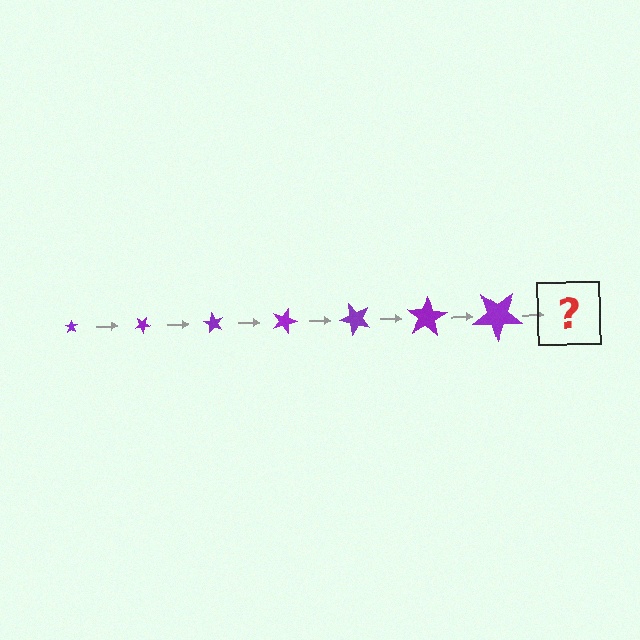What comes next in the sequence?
The next element should be a star, larger than the previous one and rotated 210 degrees from the start.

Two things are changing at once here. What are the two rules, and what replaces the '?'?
The two rules are that the star grows larger each step and it rotates 30 degrees each step. The '?' should be a star, larger than the previous one and rotated 210 degrees from the start.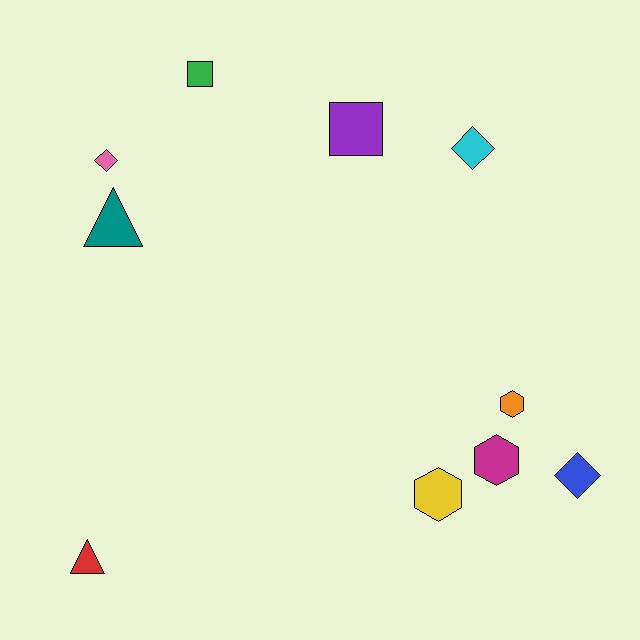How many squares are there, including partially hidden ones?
There are 2 squares.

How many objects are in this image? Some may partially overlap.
There are 10 objects.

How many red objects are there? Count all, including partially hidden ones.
There is 1 red object.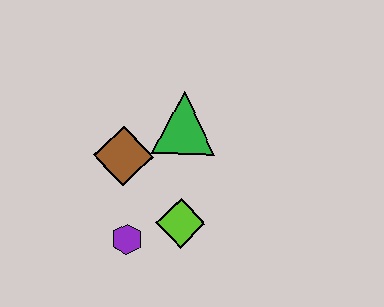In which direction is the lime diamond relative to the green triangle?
The lime diamond is below the green triangle.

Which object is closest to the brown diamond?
The green triangle is closest to the brown diamond.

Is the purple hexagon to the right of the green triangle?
No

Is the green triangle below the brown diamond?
No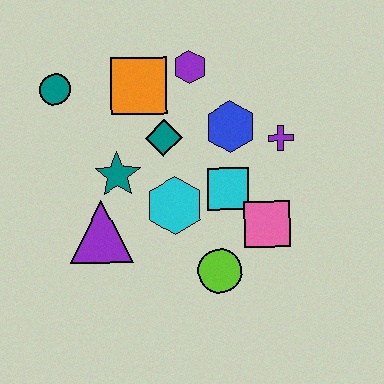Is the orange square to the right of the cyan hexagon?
No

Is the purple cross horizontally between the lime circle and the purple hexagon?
No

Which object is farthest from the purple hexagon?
The lime circle is farthest from the purple hexagon.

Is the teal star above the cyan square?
Yes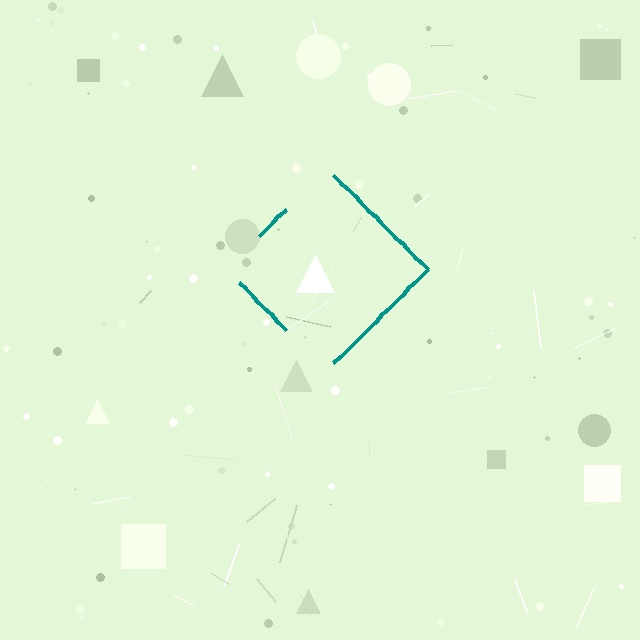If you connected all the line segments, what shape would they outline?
They would outline a diamond.